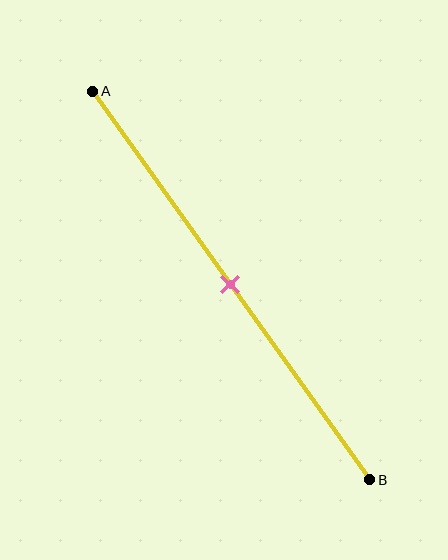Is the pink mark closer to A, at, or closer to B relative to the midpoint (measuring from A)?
The pink mark is approximately at the midpoint of segment AB.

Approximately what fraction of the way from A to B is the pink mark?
The pink mark is approximately 50% of the way from A to B.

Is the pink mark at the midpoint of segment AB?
Yes, the mark is approximately at the midpoint.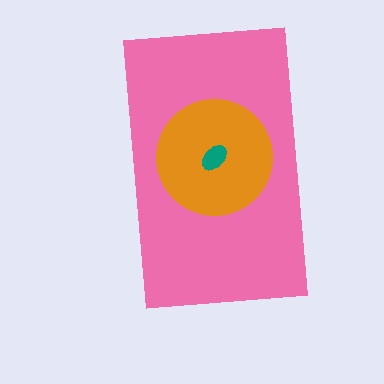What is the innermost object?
The teal ellipse.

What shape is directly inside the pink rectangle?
The orange circle.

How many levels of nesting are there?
3.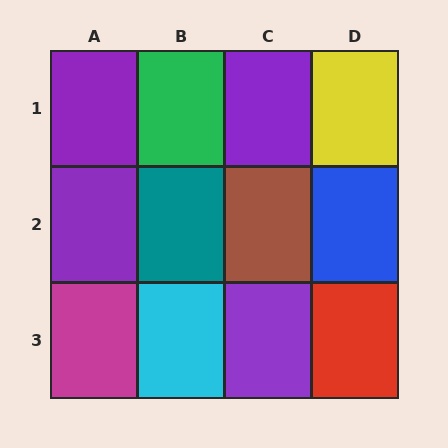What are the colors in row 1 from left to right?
Purple, green, purple, yellow.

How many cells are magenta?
1 cell is magenta.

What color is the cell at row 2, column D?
Blue.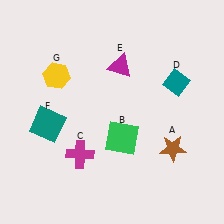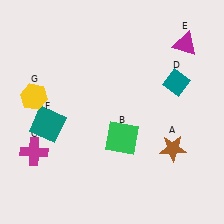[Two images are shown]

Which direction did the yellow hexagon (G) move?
The yellow hexagon (G) moved left.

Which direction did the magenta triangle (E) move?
The magenta triangle (E) moved right.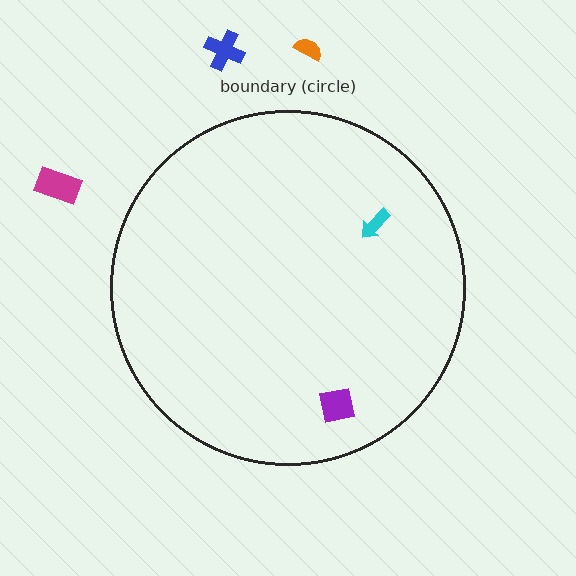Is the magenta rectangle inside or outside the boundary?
Outside.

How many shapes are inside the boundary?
2 inside, 3 outside.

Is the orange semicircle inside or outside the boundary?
Outside.